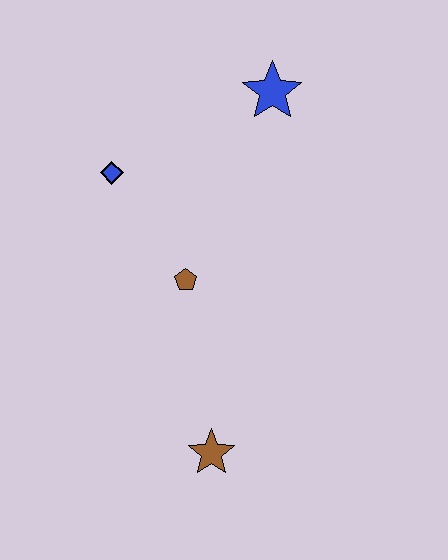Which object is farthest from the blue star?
The brown star is farthest from the blue star.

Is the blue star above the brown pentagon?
Yes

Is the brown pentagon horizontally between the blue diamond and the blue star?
Yes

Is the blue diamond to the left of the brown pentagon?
Yes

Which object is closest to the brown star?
The brown pentagon is closest to the brown star.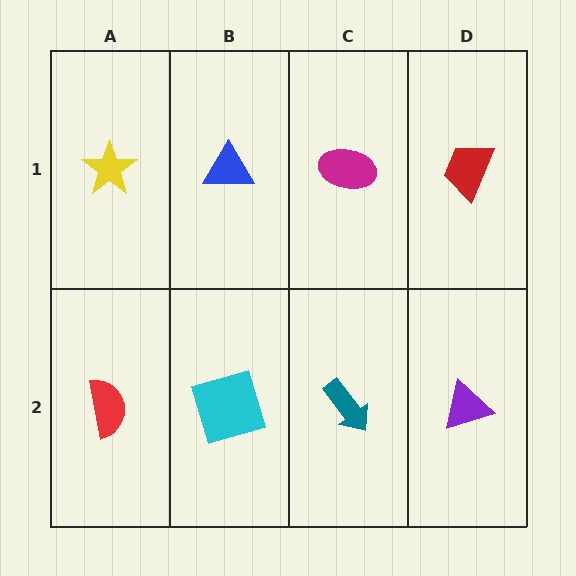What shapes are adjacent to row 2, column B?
A blue triangle (row 1, column B), a red semicircle (row 2, column A), a teal arrow (row 2, column C).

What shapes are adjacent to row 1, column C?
A teal arrow (row 2, column C), a blue triangle (row 1, column B), a red trapezoid (row 1, column D).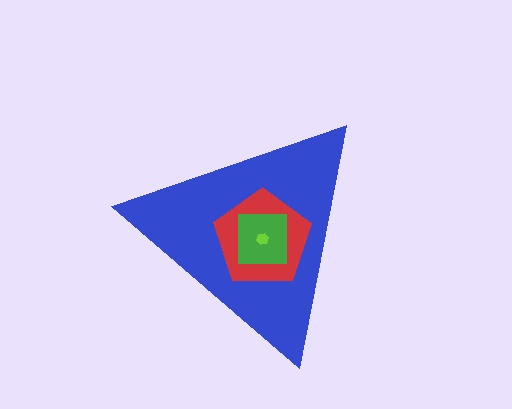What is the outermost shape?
The blue triangle.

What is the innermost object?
The lime hexagon.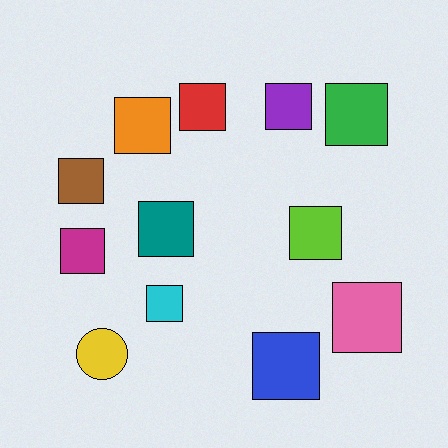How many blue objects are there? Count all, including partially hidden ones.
There is 1 blue object.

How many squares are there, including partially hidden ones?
There are 11 squares.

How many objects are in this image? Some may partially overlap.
There are 12 objects.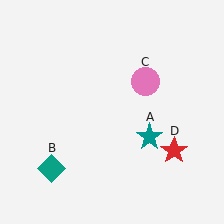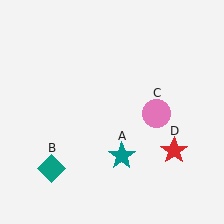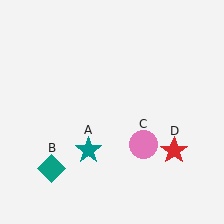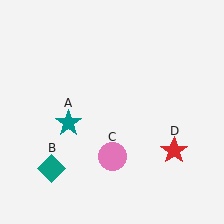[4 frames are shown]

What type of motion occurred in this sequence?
The teal star (object A), pink circle (object C) rotated clockwise around the center of the scene.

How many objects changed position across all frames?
2 objects changed position: teal star (object A), pink circle (object C).